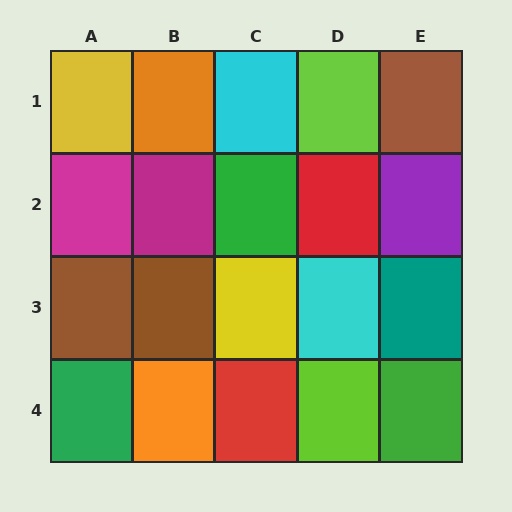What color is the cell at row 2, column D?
Red.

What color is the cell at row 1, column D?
Lime.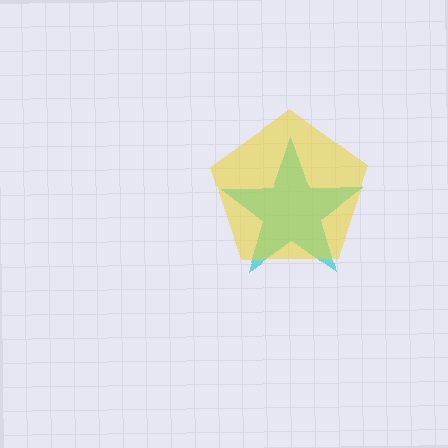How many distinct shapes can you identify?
There are 2 distinct shapes: a cyan star, a yellow pentagon.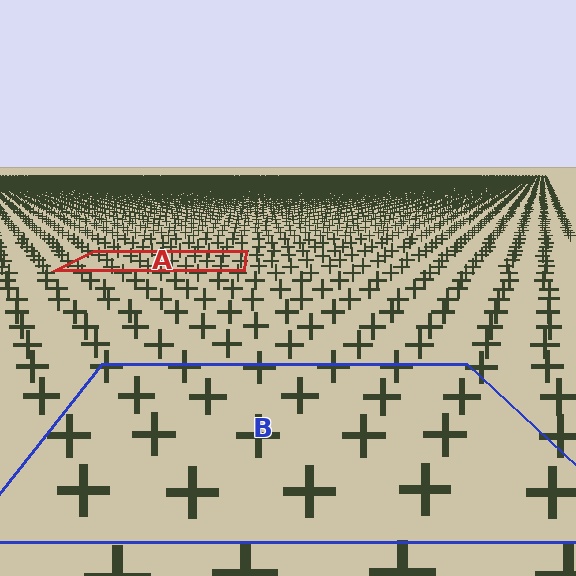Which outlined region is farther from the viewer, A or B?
Region A is farther from the viewer — the texture elements inside it appear smaller and more densely packed.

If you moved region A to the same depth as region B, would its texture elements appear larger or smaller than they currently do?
They would appear larger. At a closer depth, the same texture elements are projected at a bigger on-screen size.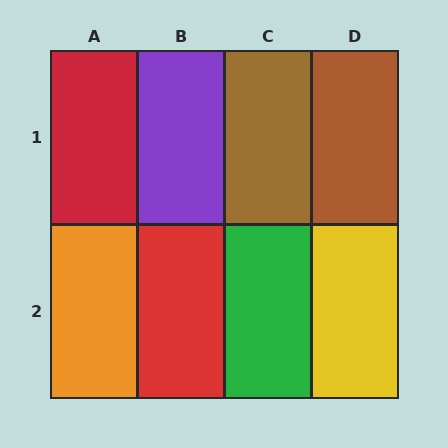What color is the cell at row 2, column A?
Orange.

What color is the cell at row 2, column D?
Yellow.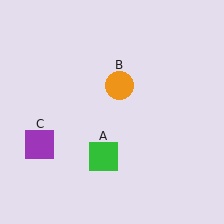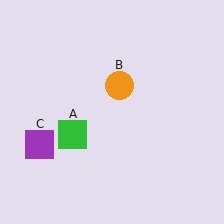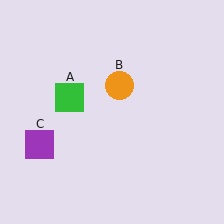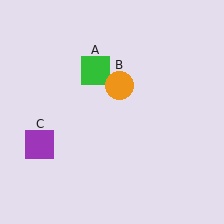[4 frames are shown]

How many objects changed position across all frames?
1 object changed position: green square (object A).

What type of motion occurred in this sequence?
The green square (object A) rotated clockwise around the center of the scene.